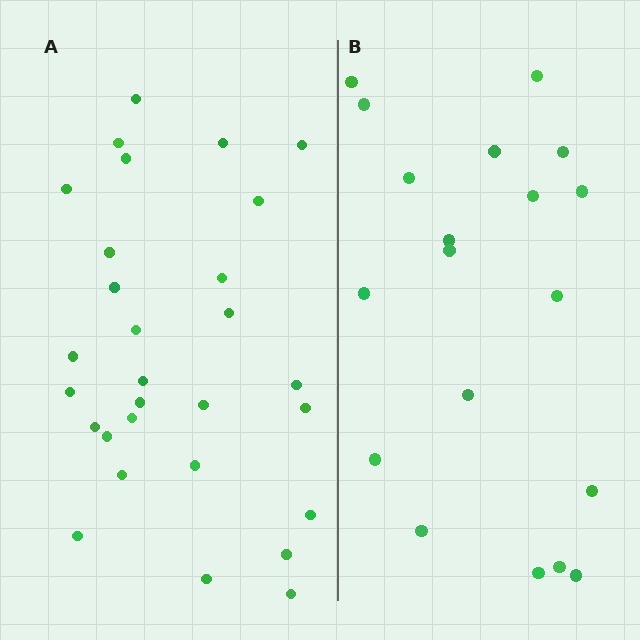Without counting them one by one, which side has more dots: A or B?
Region A (the left region) has more dots.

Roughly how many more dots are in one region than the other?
Region A has roughly 10 or so more dots than region B.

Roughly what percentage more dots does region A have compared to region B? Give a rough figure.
About 55% more.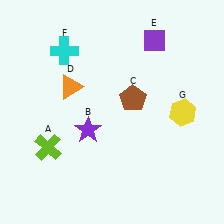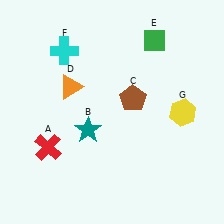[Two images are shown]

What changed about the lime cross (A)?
In Image 1, A is lime. In Image 2, it changed to red.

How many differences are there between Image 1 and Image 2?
There are 3 differences between the two images.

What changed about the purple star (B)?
In Image 1, B is purple. In Image 2, it changed to teal.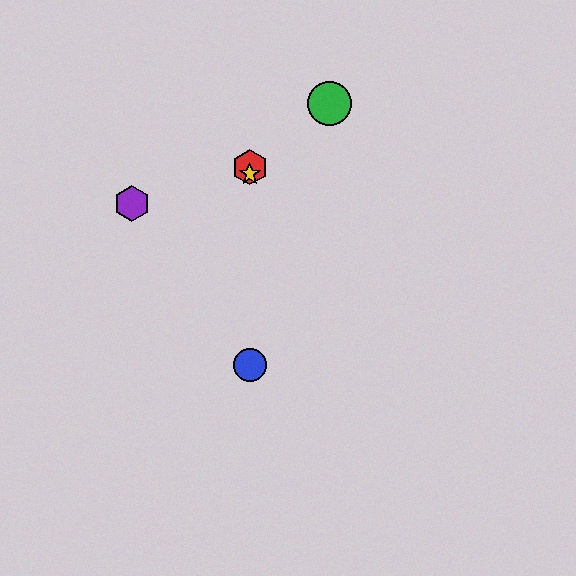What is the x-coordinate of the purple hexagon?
The purple hexagon is at x≈132.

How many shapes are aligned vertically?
3 shapes (the red hexagon, the blue circle, the yellow star) are aligned vertically.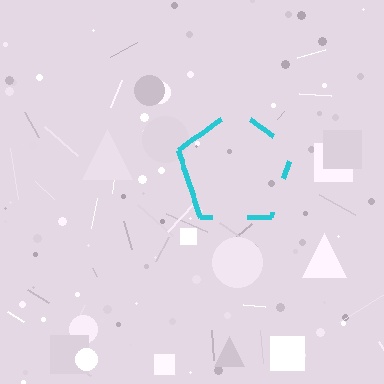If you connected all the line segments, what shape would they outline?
They would outline a pentagon.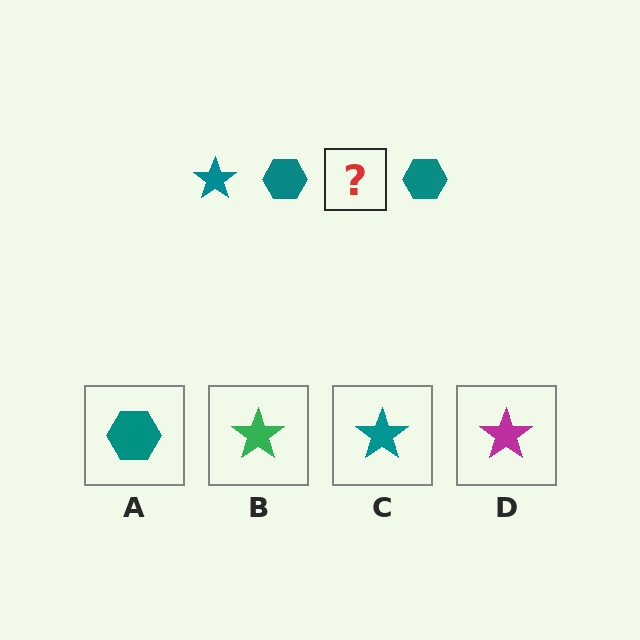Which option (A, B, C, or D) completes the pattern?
C.